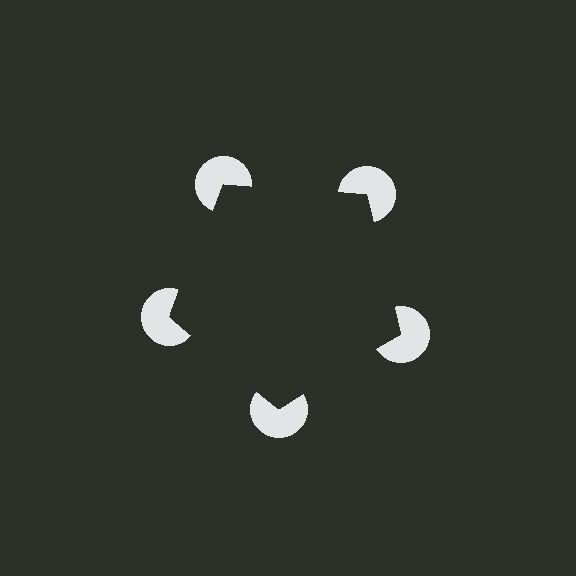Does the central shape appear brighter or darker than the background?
It typically appears slightly darker than the background, even though no actual brightness change is drawn.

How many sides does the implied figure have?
5 sides.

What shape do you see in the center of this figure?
An illusory pentagon — its edges are inferred from the aligned wedge cuts in the pac-man discs, not physically drawn.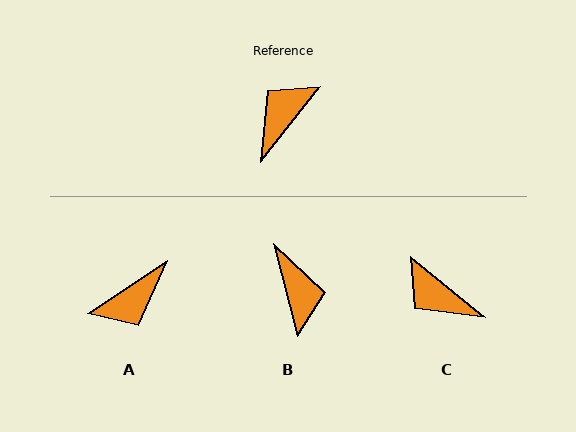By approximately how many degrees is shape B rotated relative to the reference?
Approximately 127 degrees clockwise.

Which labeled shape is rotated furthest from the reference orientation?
A, about 162 degrees away.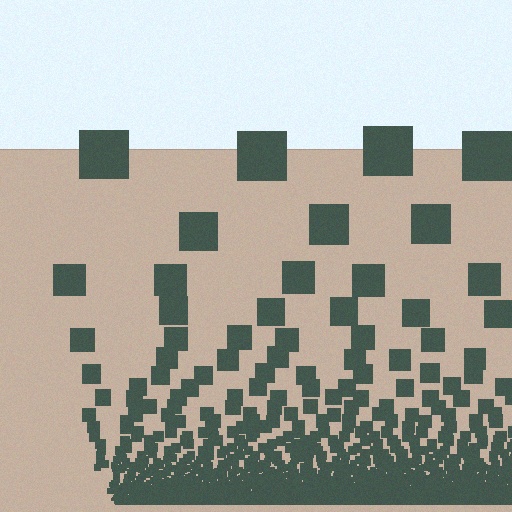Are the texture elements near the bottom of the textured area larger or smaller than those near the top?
Smaller. The gradient is inverted — elements near the bottom are smaller and denser.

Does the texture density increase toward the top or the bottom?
Density increases toward the bottom.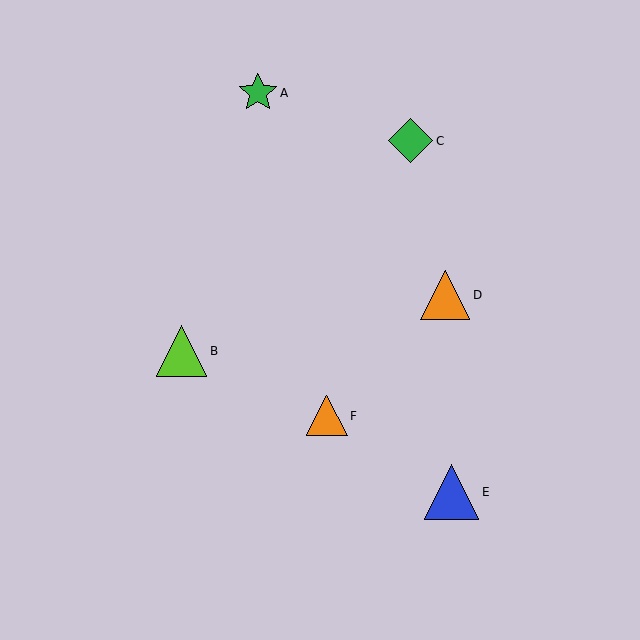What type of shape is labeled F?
Shape F is an orange triangle.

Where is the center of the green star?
The center of the green star is at (258, 93).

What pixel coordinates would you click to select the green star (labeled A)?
Click at (258, 93) to select the green star A.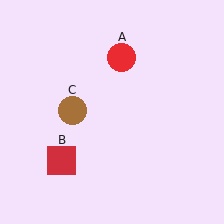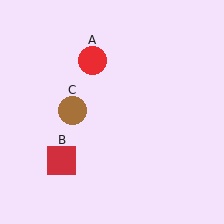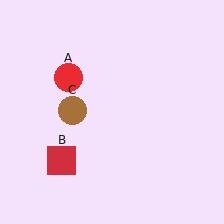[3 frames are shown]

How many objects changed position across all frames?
1 object changed position: red circle (object A).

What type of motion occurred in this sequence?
The red circle (object A) rotated counterclockwise around the center of the scene.